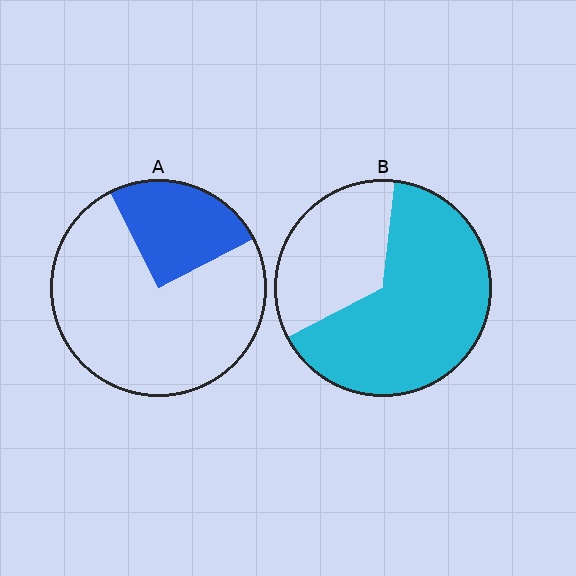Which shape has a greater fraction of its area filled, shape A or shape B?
Shape B.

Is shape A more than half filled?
No.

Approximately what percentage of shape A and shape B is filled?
A is approximately 25% and B is approximately 65%.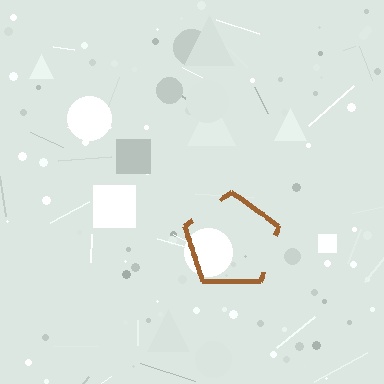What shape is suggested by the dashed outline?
The dashed outline suggests a pentagon.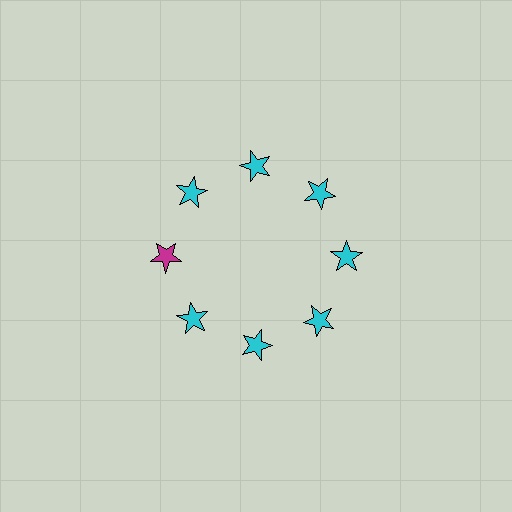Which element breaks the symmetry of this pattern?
The magenta star at roughly the 9 o'clock position breaks the symmetry. All other shapes are cyan stars.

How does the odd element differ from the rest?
It has a different color: magenta instead of cyan.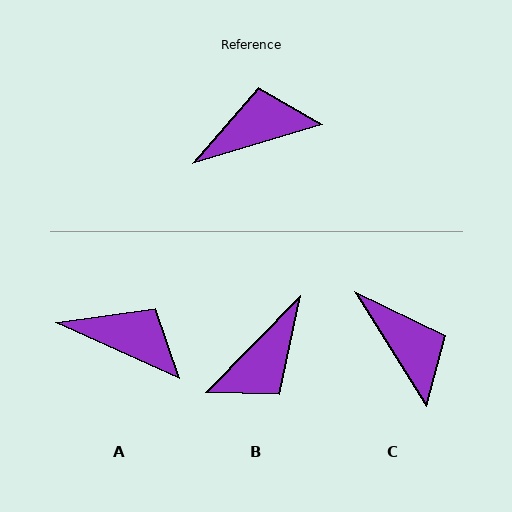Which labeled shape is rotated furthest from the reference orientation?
B, about 151 degrees away.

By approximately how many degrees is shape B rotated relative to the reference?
Approximately 151 degrees clockwise.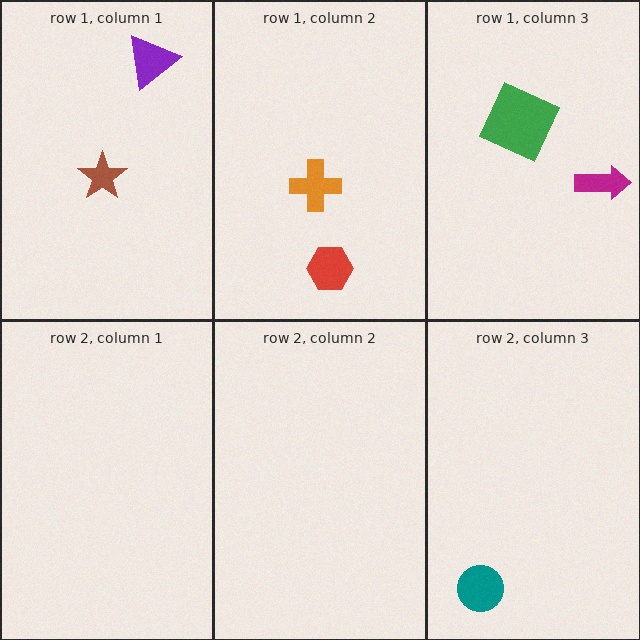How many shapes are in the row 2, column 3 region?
1.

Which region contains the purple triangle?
The row 1, column 1 region.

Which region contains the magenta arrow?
The row 1, column 3 region.